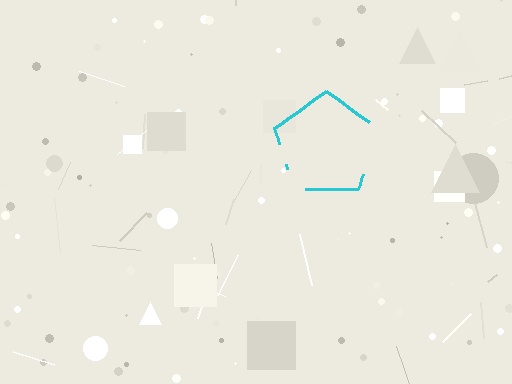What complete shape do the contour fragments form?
The contour fragments form a pentagon.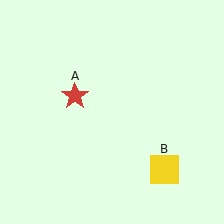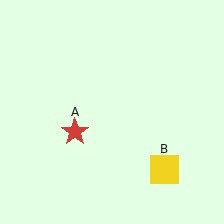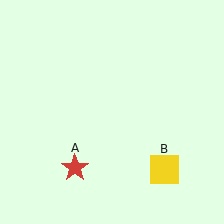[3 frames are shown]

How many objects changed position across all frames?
1 object changed position: red star (object A).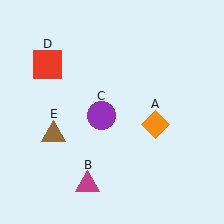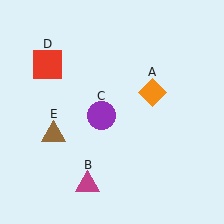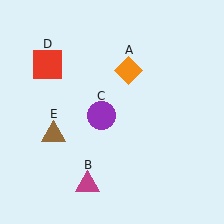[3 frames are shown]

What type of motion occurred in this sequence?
The orange diamond (object A) rotated counterclockwise around the center of the scene.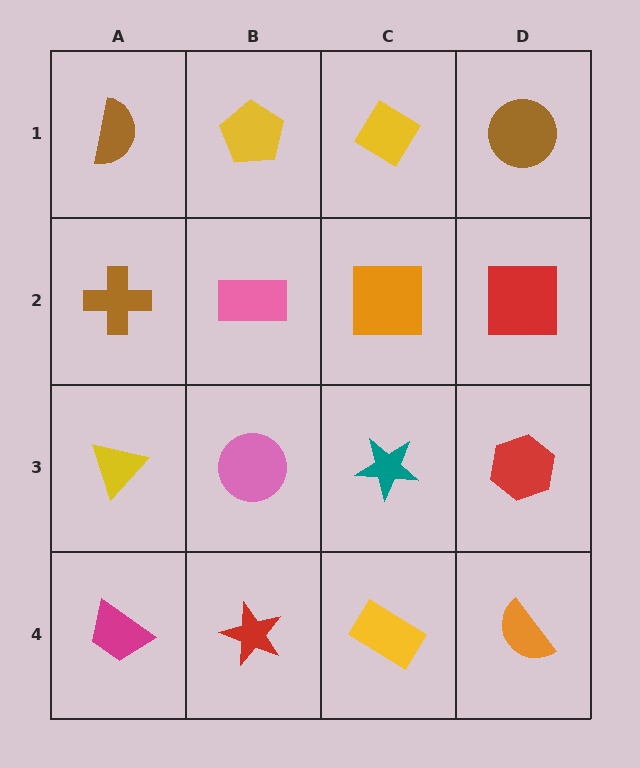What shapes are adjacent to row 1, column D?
A red square (row 2, column D), a yellow diamond (row 1, column C).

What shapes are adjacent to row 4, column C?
A teal star (row 3, column C), a red star (row 4, column B), an orange semicircle (row 4, column D).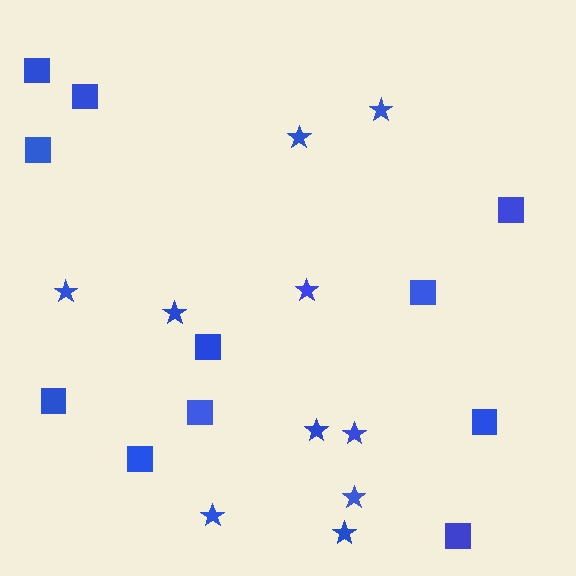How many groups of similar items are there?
There are 2 groups: one group of stars (10) and one group of squares (11).